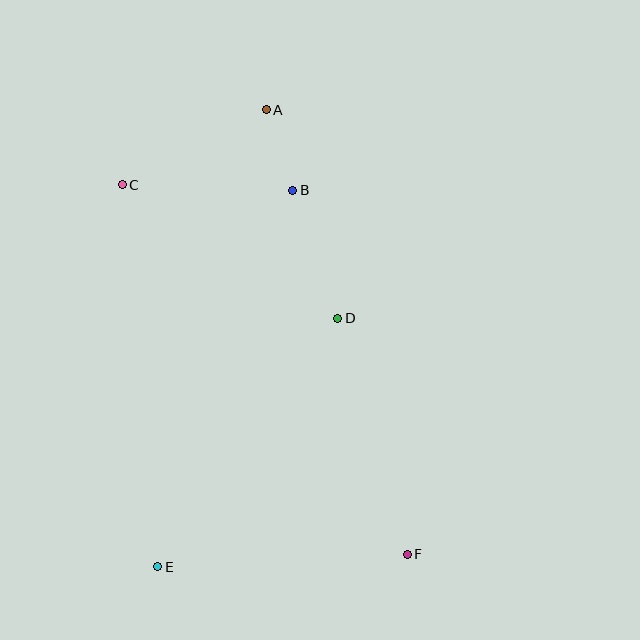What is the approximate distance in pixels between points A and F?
The distance between A and F is approximately 467 pixels.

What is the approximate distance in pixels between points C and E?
The distance between C and E is approximately 384 pixels.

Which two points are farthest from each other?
Points A and E are farthest from each other.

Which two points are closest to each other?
Points A and B are closest to each other.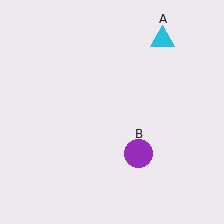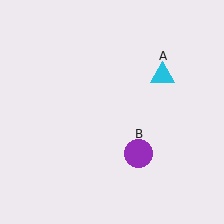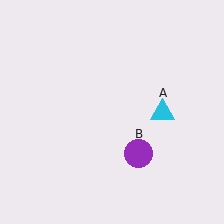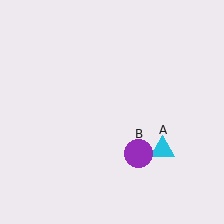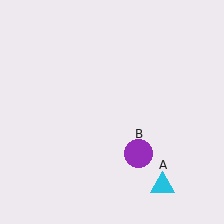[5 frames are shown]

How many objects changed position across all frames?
1 object changed position: cyan triangle (object A).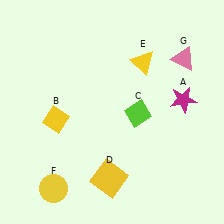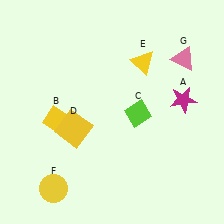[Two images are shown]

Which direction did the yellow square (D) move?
The yellow square (D) moved up.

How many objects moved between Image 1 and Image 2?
1 object moved between the two images.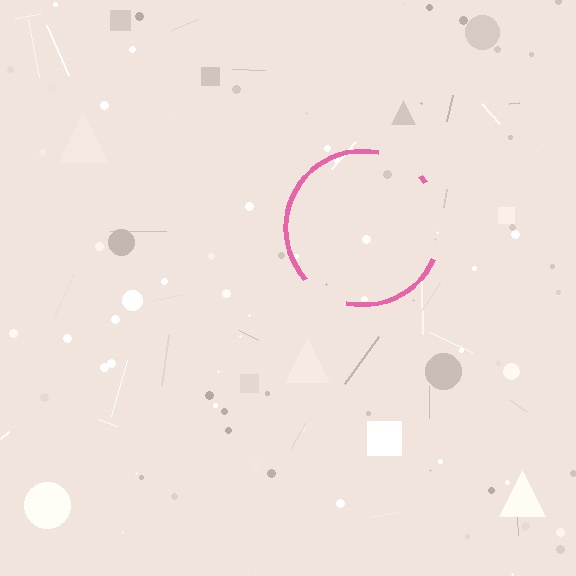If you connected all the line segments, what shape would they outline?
They would outline a circle.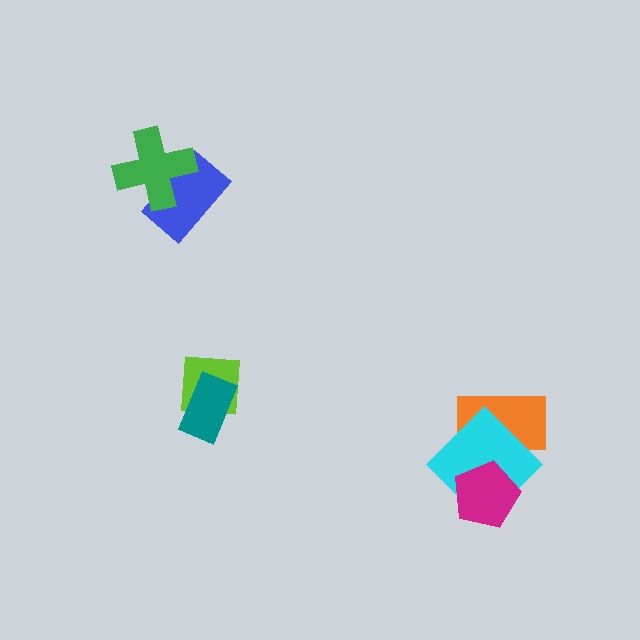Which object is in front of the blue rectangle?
The green cross is in front of the blue rectangle.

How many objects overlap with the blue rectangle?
1 object overlaps with the blue rectangle.